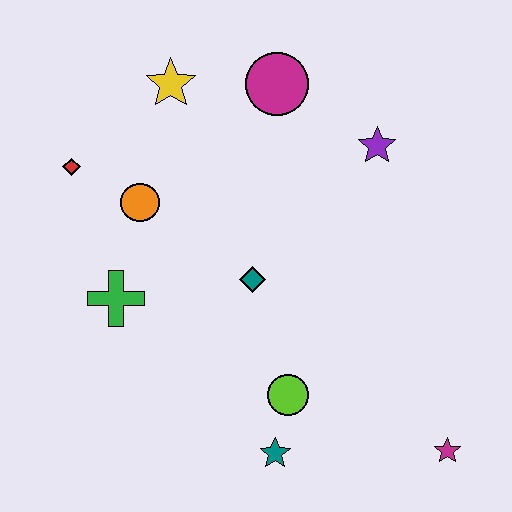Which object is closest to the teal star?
The lime circle is closest to the teal star.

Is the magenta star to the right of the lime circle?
Yes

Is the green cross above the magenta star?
Yes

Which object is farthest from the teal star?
The yellow star is farthest from the teal star.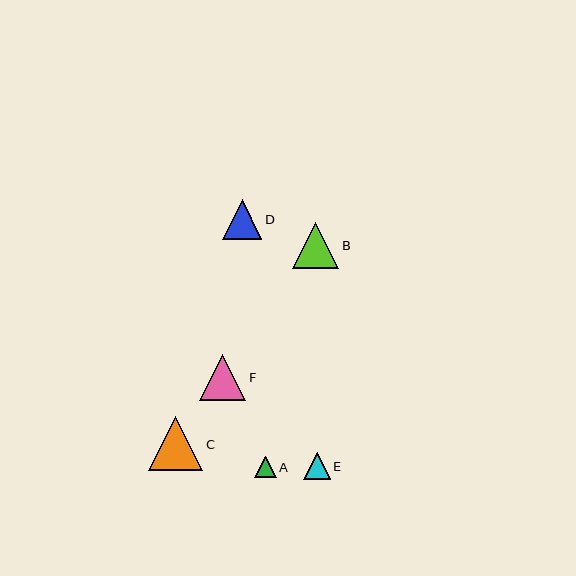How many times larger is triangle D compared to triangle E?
Triangle D is approximately 1.5 times the size of triangle E.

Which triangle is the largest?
Triangle C is the largest with a size of approximately 54 pixels.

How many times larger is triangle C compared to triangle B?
Triangle C is approximately 1.2 times the size of triangle B.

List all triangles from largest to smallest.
From largest to smallest: C, F, B, D, E, A.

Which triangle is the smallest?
Triangle A is the smallest with a size of approximately 21 pixels.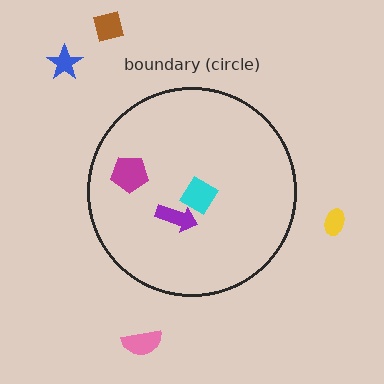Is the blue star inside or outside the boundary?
Outside.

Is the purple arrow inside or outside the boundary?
Inside.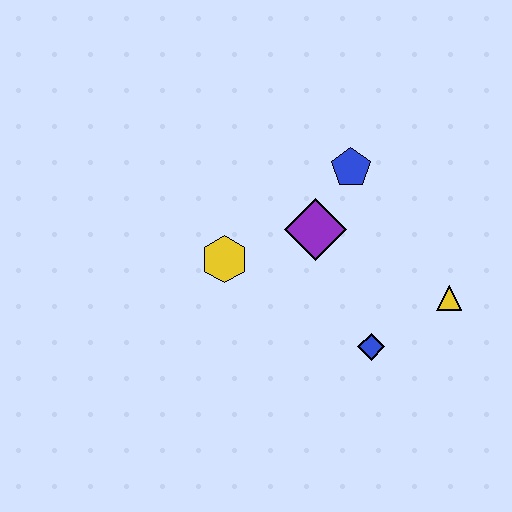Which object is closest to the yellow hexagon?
The purple diamond is closest to the yellow hexagon.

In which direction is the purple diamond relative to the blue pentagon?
The purple diamond is below the blue pentagon.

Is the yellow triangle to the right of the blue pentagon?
Yes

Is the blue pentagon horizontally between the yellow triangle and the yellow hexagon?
Yes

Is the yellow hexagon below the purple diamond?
Yes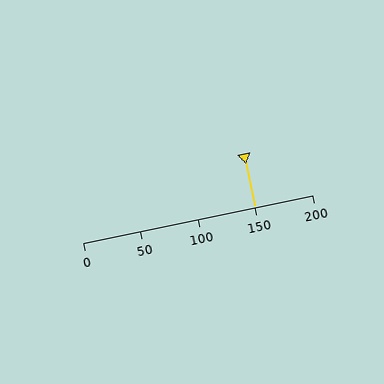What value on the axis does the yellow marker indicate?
The marker indicates approximately 150.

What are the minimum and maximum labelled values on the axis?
The axis runs from 0 to 200.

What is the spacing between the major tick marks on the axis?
The major ticks are spaced 50 apart.